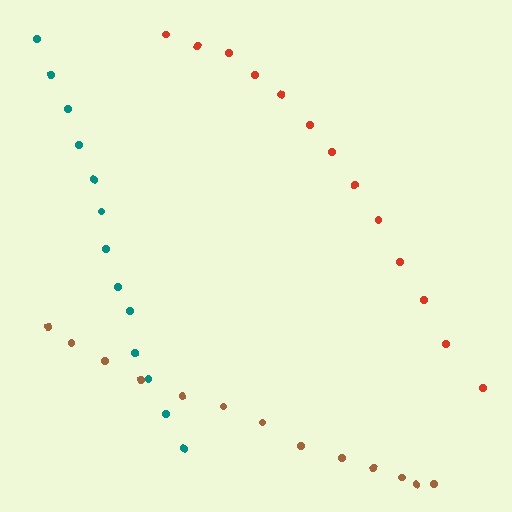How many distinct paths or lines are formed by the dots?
There are 3 distinct paths.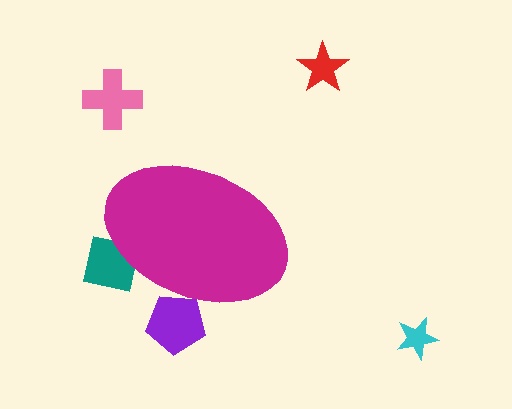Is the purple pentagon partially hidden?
Yes, the purple pentagon is partially hidden behind the magenta ellipse.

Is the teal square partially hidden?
Yes, the teal square is partially hidden behind the magenta ellipse.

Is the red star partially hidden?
No, the red star is fully visible.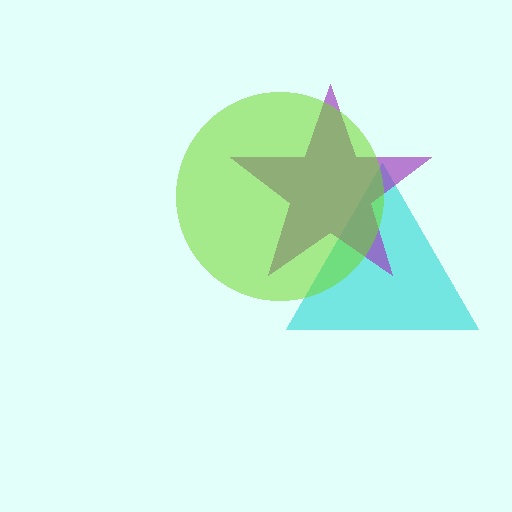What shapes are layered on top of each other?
The layered shapes are: a cyan triangle, a purple star, a lime circle.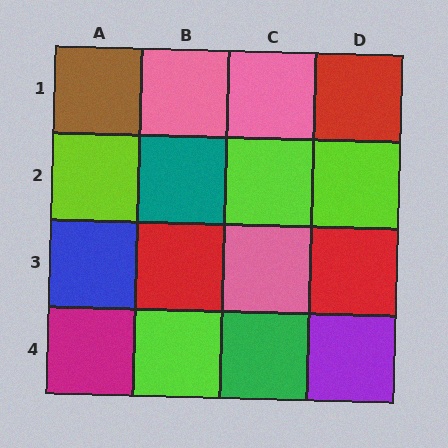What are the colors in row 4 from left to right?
Magenta, lime, green, purple.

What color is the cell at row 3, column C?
Pink.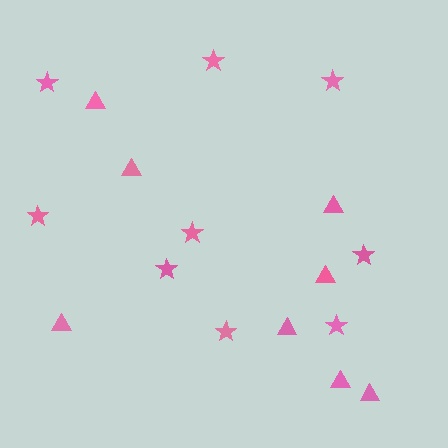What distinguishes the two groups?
There are 2 groups: one group of triangles (8) and one group of stars (9).